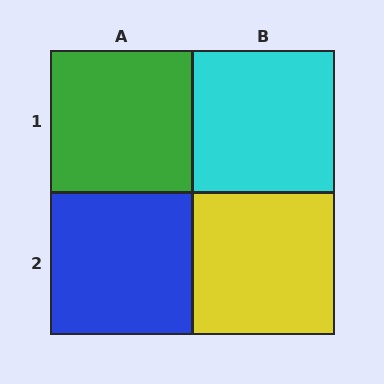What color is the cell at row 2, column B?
Yellow.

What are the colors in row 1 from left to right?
Green, cyan.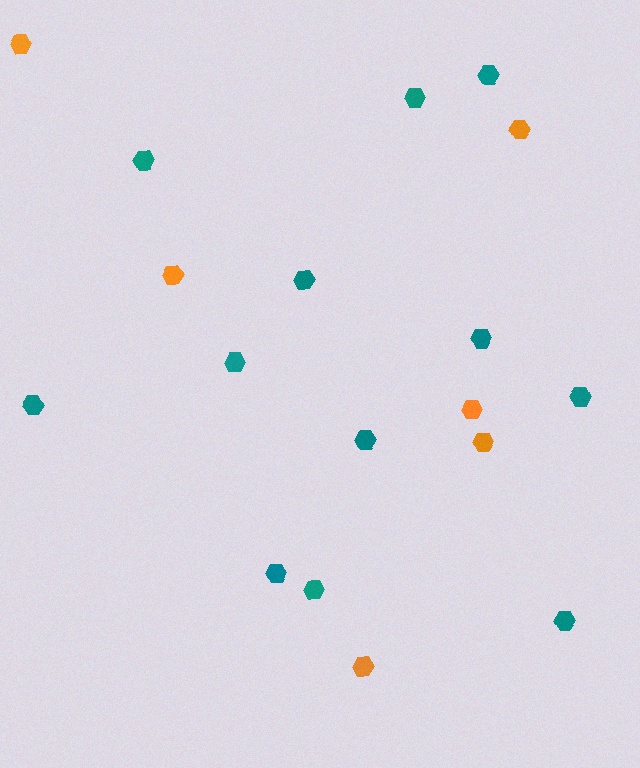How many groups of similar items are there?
There are 2 groups: one group of teal hexagons (12) and one group of orange hexagons (6).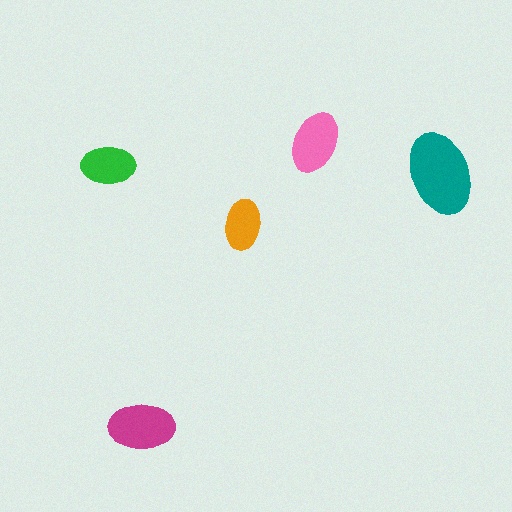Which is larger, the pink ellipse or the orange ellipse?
The pink one.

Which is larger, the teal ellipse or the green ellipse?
The teal one.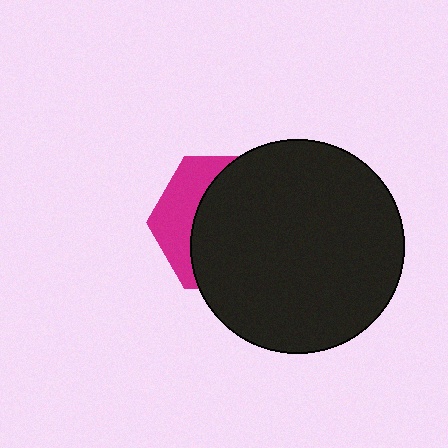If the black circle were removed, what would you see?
You would see the complete magenta hexagon.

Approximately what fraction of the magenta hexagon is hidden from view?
Roughly 69% of the magenta hexagon is hidden behind the black circle.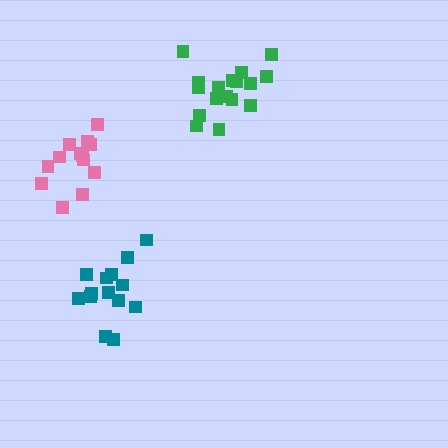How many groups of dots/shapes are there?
There are 3 groups.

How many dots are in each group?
Group 1: 14 dots, Group 2: 17 dots, Group 3: 13 dots (44 total).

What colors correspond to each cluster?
The clusters are colored: teal, green, pink.